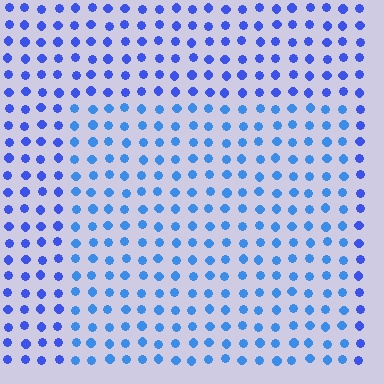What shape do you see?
I see a rectangle.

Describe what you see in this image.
The image is filled with small blue elements in a uniform arrangement. A rectangle-shaped region is visible where the elements are tinted to a slightly different hue, forming a subtle color boundary.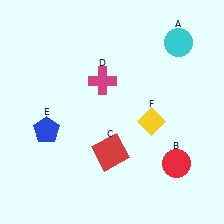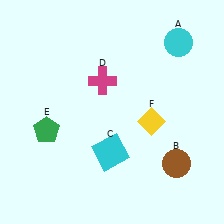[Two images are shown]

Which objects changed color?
B changed from red to brown. C changed from red to cyan. E changed from blue to green.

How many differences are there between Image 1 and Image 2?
There are 3 differences between the two images.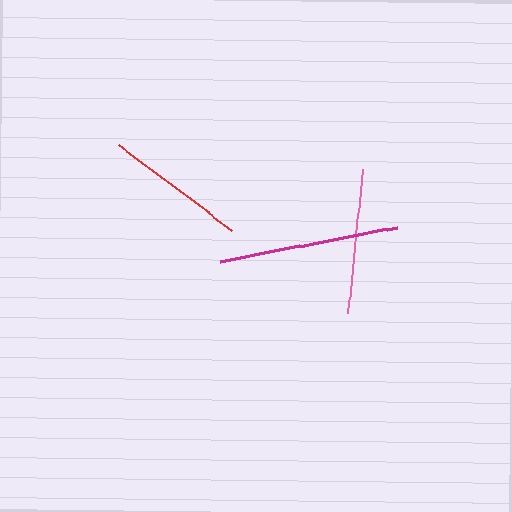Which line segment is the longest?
The magenta line is the longest at approximately 181 pixels.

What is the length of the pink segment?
The pink segment is approximately 144 pixels long.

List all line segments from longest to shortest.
From longest to shortest: magenta, pink, red.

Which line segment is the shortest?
The red line is the shortest at approximately 141 pixels.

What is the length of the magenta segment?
The magenta segment is approximately 181 pixels long.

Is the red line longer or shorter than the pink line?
The pink line is longer than the red line.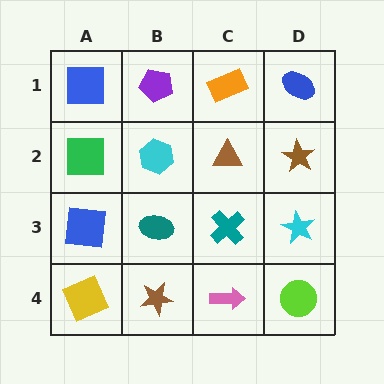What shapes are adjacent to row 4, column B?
A teal ellipse (row 3, column B), a yellow square (row 4, column A), a pink arrow (row 4, column C).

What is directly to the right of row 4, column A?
A brown star.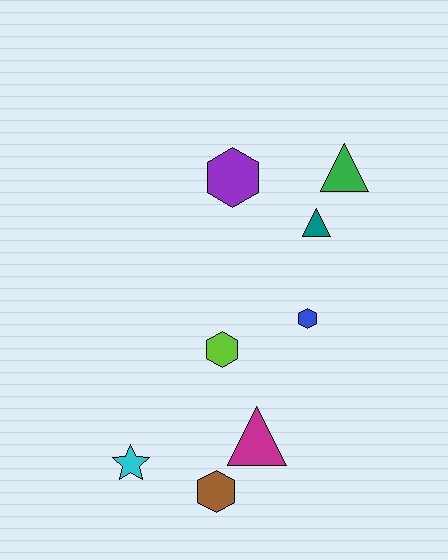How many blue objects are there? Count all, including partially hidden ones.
There is 1 blue object.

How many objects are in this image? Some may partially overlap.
There are 8 objects.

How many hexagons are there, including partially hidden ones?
There are 4 hexagons.